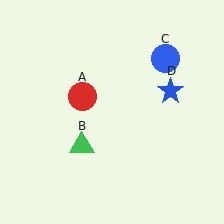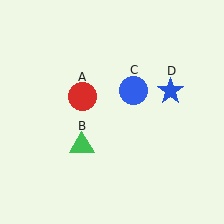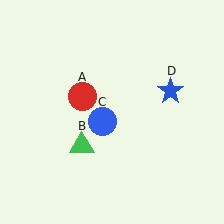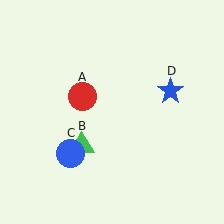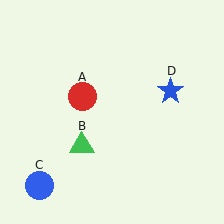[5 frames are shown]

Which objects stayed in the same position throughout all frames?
Red circle (object A) and green triangle (object B) and blue star (object D) remained stationary.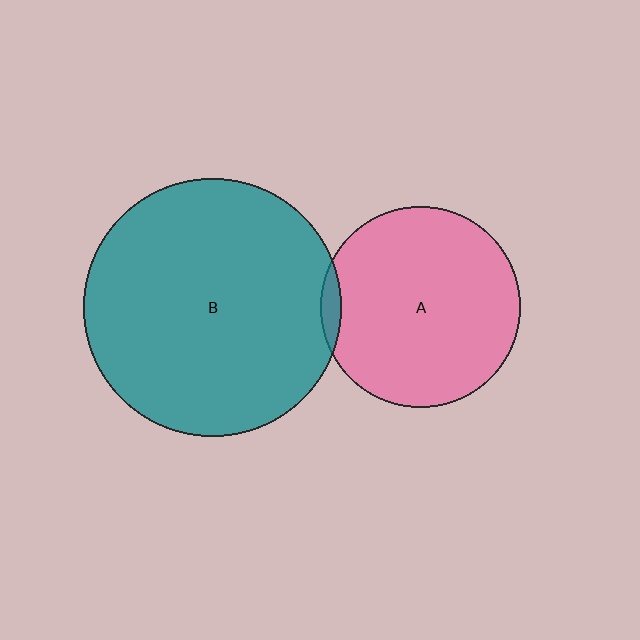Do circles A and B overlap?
Yes.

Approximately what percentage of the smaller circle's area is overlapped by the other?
Approximately 5%.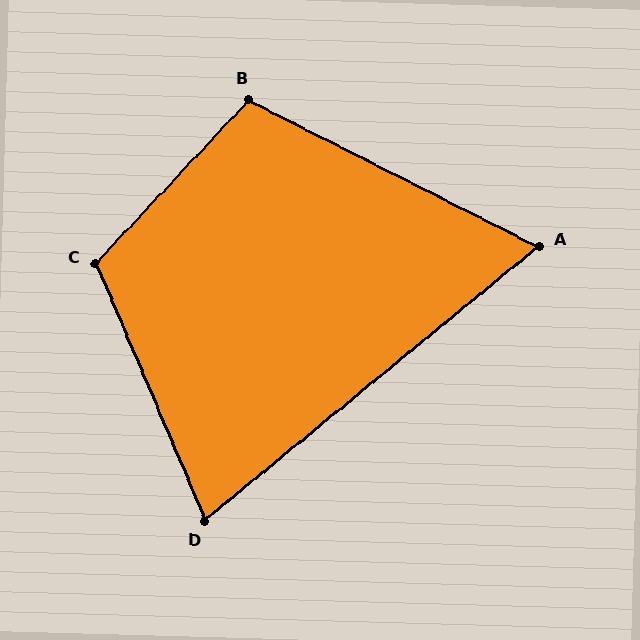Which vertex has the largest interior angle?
C, at approximately 114 degrees.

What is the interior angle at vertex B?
Approximately 106 degrees (obtuse).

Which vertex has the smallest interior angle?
A, at approximately 66 degrees.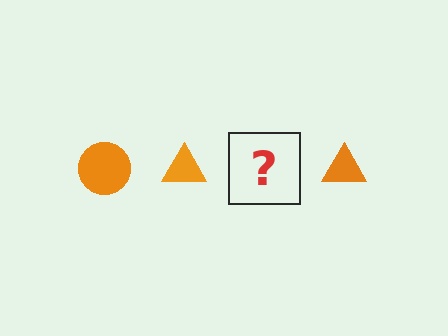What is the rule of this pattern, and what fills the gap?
The rule is that the pattern cycles through circle, triangle shapes in orange. The gap should be filled with an orange circle.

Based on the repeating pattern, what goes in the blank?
The blank should be an orange circle.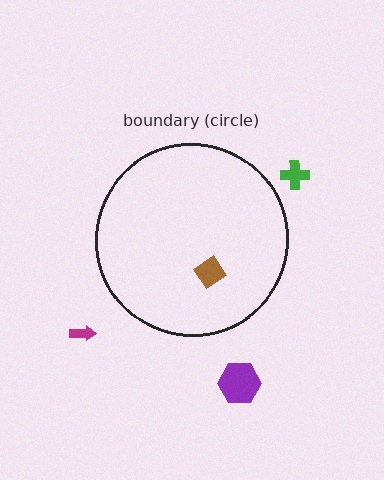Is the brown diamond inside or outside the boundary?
Inside.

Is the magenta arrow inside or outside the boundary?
Outside.